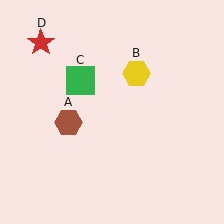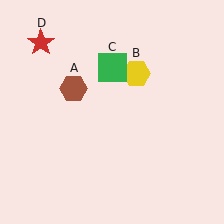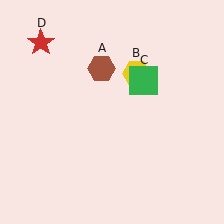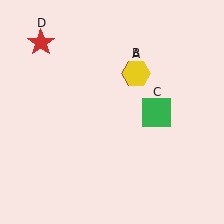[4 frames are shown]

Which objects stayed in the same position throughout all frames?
Yellow hexagon (object B) and red star (object D) remained stationary.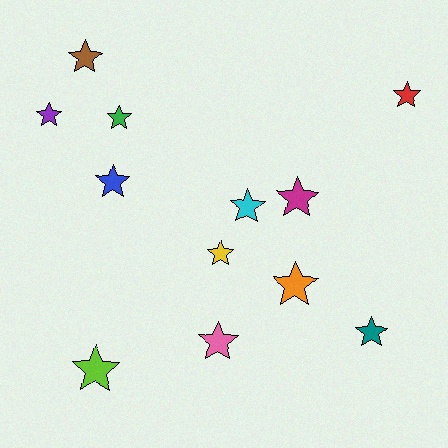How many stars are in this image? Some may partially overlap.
There are 12 stars.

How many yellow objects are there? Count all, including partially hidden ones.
There is 1 yellow object.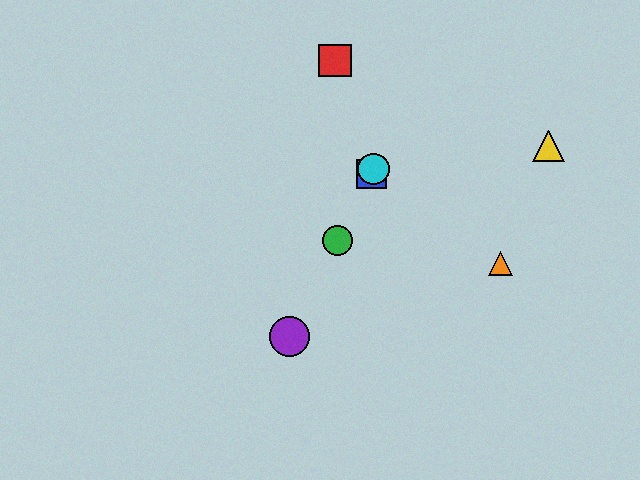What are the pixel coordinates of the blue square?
The blue square is at (372, 174).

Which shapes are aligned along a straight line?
The blue square, the green circle, the purple circle, the cyan circle are aligned along a straight line.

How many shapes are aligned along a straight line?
4 shapes (the blue square, the green circle, the purple circle, the cyan circle) are aligned along a straight line.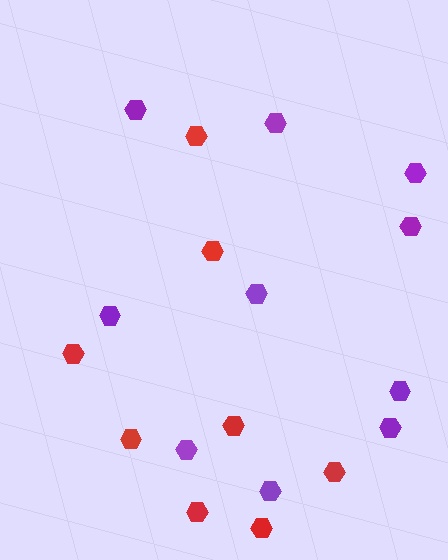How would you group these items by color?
There are 2 groups: one group of purple hexagons (10) and one group of red hexagons (8).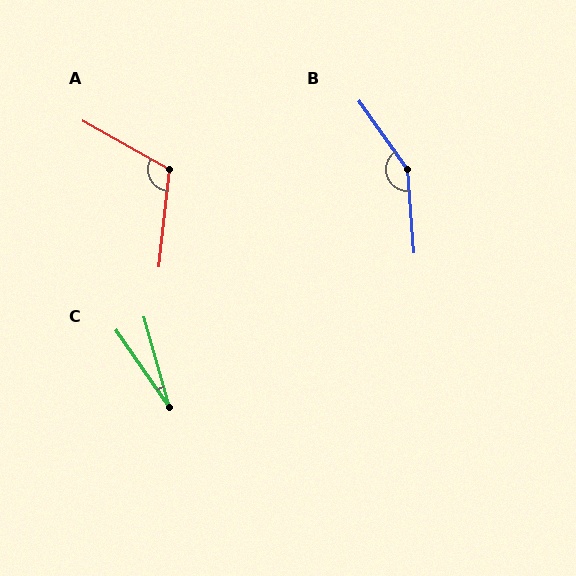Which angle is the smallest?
C, at approximately 19 degrees.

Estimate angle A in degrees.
Approximately 113 degrees.